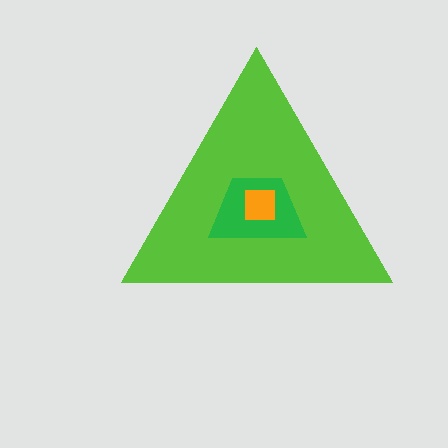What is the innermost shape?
The orange square.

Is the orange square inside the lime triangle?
Yes.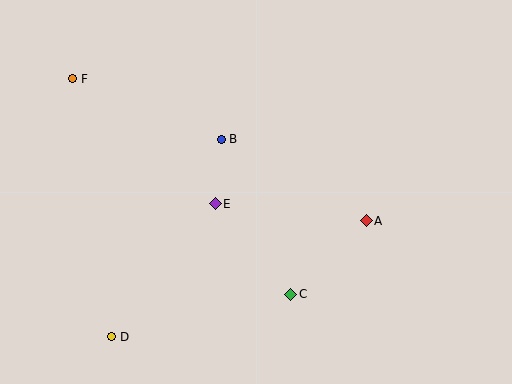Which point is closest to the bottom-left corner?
Point D is closest to the bottom-left corner.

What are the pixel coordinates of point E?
Point E is at (215, 204).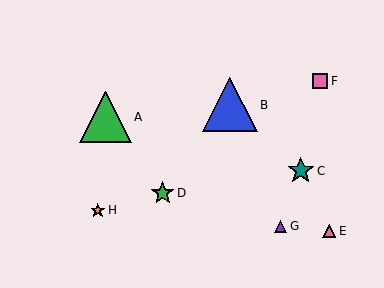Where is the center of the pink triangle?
The center of the pink triangle is at (329, 231).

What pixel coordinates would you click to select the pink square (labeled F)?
Click at (320, 81) to select the pink square F.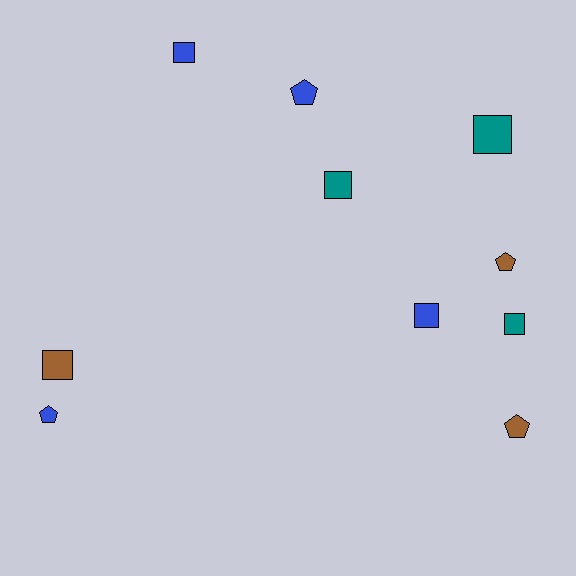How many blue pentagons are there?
There are 2 blue pentagons.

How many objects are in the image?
There are 10 objects.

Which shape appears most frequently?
Square, with 6 objects.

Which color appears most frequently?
Blue, with 4 objects.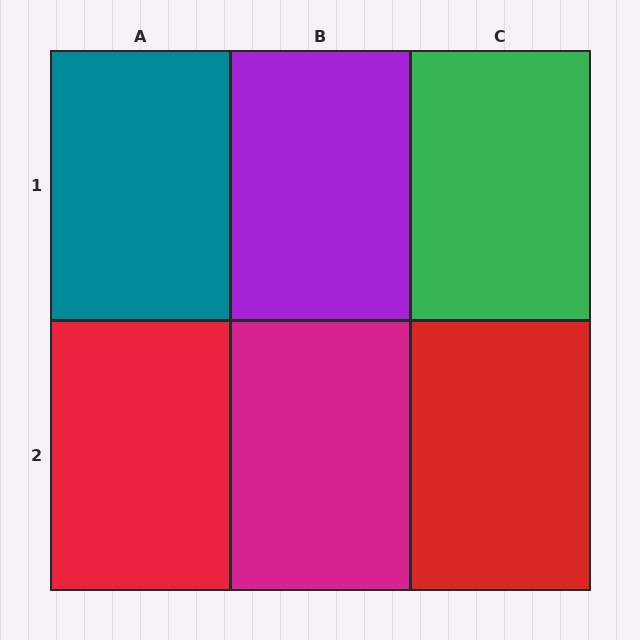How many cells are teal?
1 cell is teal.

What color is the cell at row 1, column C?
Green.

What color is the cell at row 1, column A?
Teal.